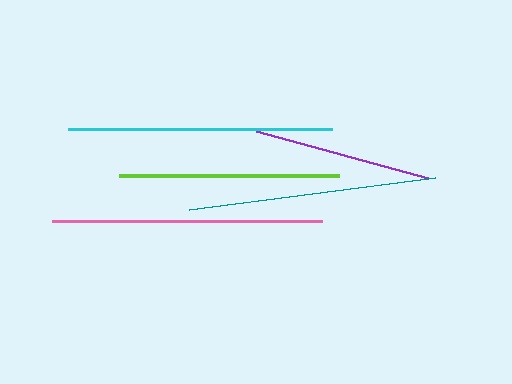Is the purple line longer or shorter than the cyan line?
The cyan line is longer than the purple line.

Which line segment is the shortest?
The purple line is the shortest at approximately 177 pixels.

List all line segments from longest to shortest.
From longest to shortest: pink, cyan, teal, lime, purple.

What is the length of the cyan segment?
The cyan segment is approximately 264 pixels long.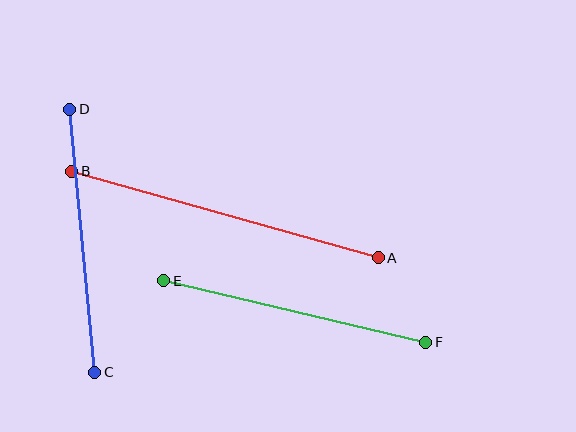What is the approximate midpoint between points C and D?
The midpoint is at approximately (82, 241) pixels.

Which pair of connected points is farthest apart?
Points A and B are farthest apart.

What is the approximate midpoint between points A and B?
The midpoint is at approximately (225, 214) pixels.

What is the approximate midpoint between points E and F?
The midpoint is at approximately (295, 312) pixels.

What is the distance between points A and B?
The distance is approximately 318 pixels.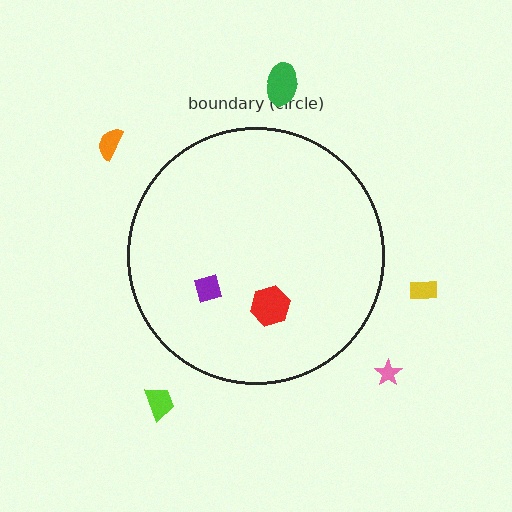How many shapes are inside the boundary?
2 inside, 5 outside.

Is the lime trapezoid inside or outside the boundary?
Outside.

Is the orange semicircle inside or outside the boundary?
Outside.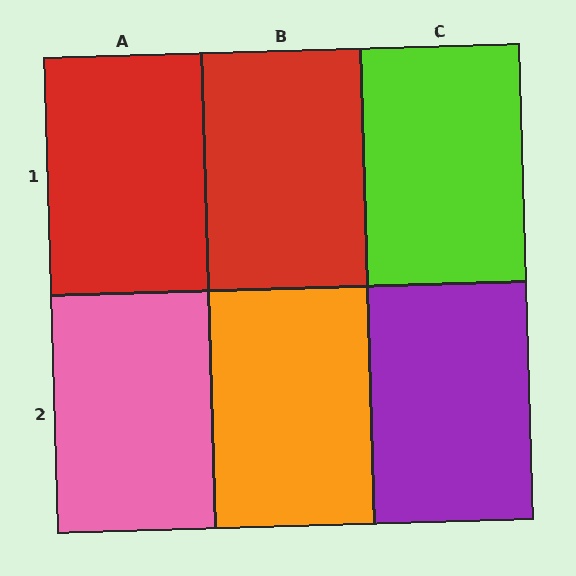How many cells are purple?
1 cell is purple.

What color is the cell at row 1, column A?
Red.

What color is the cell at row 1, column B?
Red.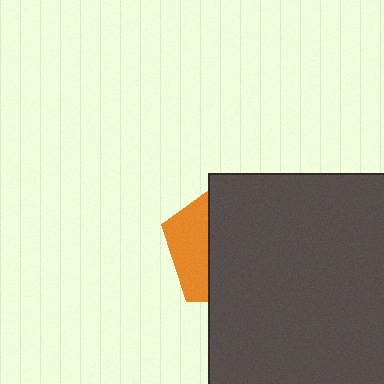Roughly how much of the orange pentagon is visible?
A small part of it is visible (roughly 30%).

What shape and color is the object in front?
The object in front is a dark gray square.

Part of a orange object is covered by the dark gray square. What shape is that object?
It is a pentagon.